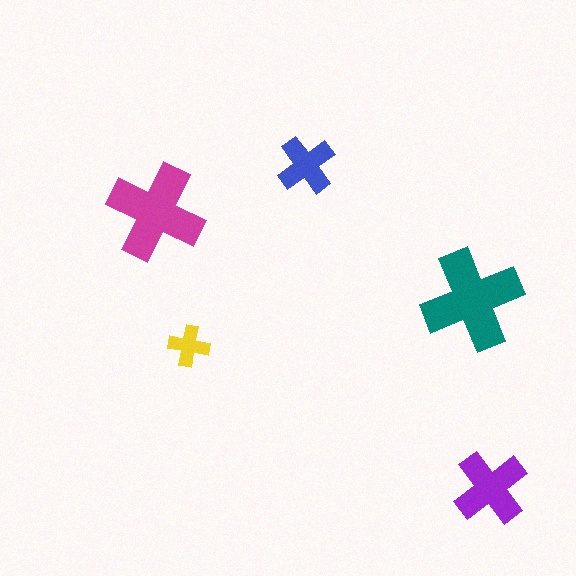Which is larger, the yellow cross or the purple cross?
The purple one.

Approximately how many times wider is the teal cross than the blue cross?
About 1.5 times wider.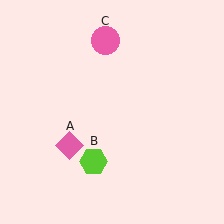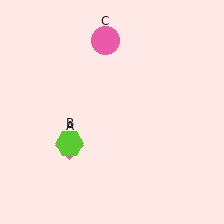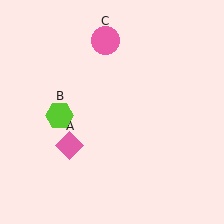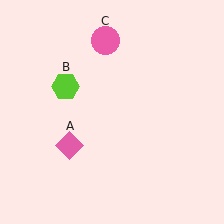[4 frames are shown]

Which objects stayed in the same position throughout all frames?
Pink diamond (object A) and pink circle (object C) remained stationary.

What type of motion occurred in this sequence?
The lime hexagon (object B) rotated clockwise around the center of the scene.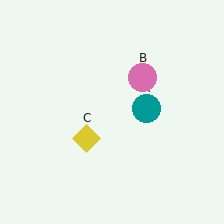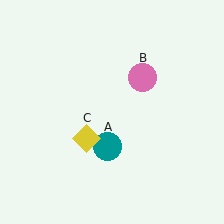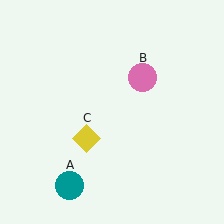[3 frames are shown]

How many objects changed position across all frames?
1 object changed position: teal circle (object A).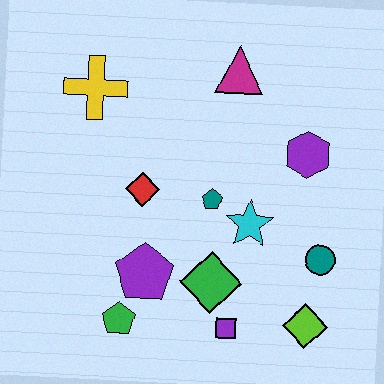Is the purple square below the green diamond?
Yes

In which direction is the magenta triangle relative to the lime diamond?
The magenta triangle is above the lime diamond.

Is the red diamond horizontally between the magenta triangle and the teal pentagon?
No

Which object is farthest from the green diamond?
The yellow cross is farthest from the green diamond.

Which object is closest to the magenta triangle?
The purple hexagon is closest to the magenta triangle.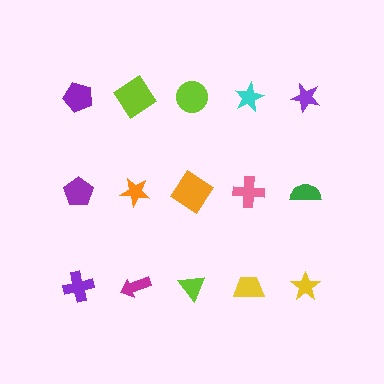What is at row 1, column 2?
A lime diamond.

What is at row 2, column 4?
A pink cross.